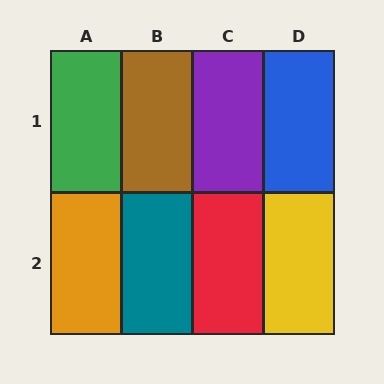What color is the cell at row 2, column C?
Red.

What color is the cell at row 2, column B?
Teal.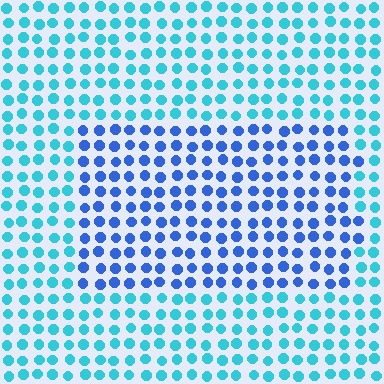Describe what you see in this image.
The image is filled with small cyan elements in a uniform arrangement. A rectangle-shaped region is visible where the elements are tinted to a slightly different hue, forming a subtle color boundary.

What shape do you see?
I see a rectangle.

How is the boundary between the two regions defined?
The boundary is defined purely by a slight shift in hue (about 37 degrees). Spacing, size, and orientation are identical on both sides.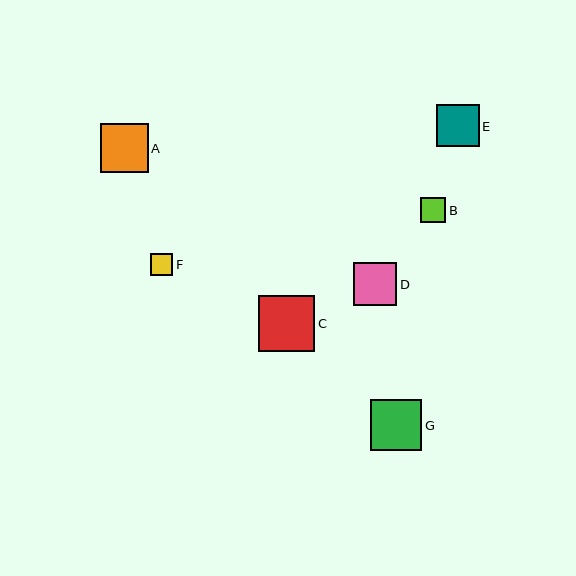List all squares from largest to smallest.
From largest to smallest: C, G, A, E, D, B, F.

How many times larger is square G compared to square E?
Square G is approximately 1.2 times the size of square E.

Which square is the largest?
Square C is the largest with a size of approximately 56 pixels.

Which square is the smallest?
Square F is the smallest with a size of approximately 22 pixels.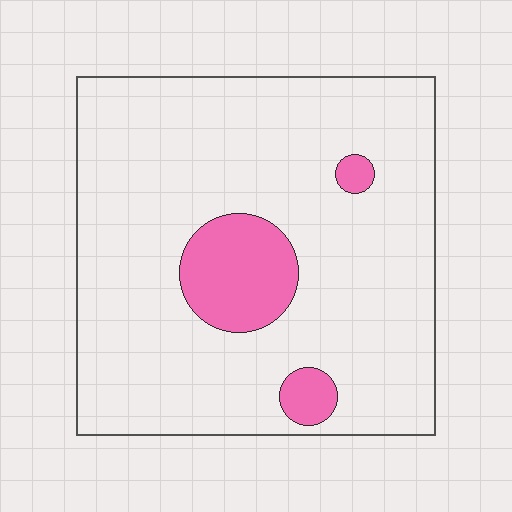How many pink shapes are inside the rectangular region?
3.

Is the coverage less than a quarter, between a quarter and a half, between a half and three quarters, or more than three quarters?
Less than a quarter.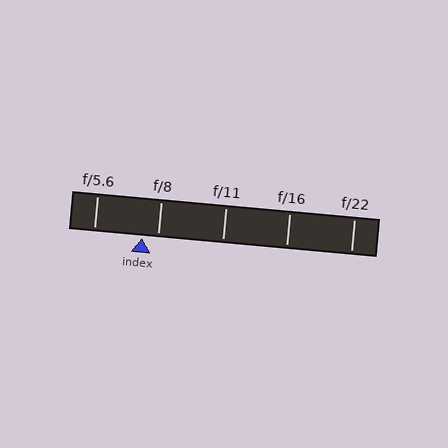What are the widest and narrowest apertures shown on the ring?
The widest aperture shown is f/5.6 and the narrowest is f/22.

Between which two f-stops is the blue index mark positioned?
The index mark is between f/5.6 and f/8.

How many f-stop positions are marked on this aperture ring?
There are 5 f-stop positions marked.